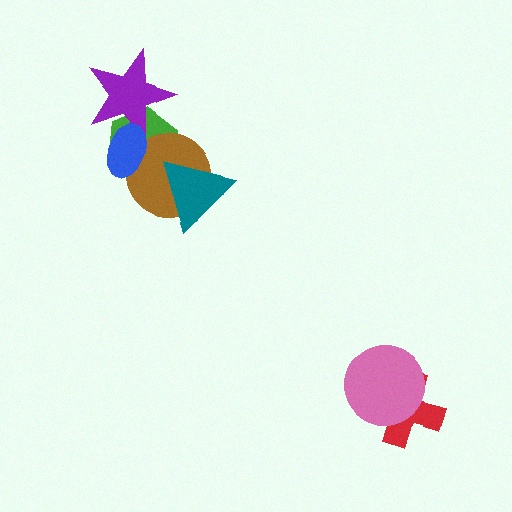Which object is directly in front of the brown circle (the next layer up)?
The blue ellipse is directly in front of the brown circle.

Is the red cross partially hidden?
Yes, it is partially covered by another shape.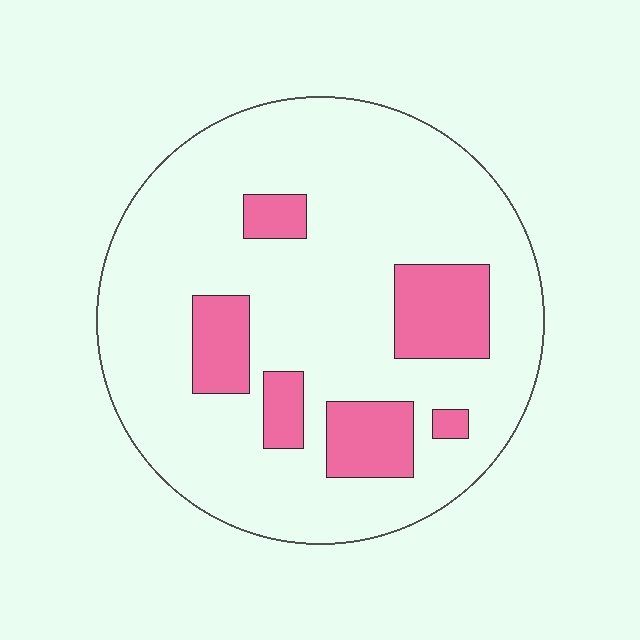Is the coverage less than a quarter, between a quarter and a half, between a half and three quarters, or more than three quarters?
Less than a quarter.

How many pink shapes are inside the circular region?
6.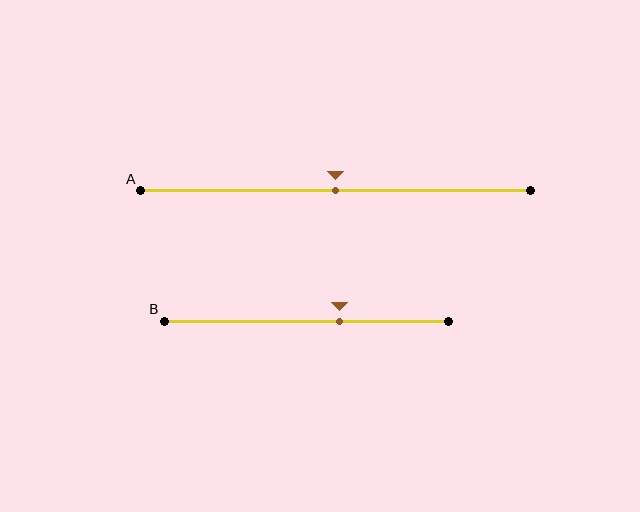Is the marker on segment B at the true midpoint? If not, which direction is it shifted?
No, the marker on segment B is shifted to the right by about 12% of the segment length.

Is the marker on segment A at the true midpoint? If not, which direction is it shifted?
Yes, the marker on segment A is at the true midpoint.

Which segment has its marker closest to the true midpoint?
Segment A has its marker closest to the true midpoint.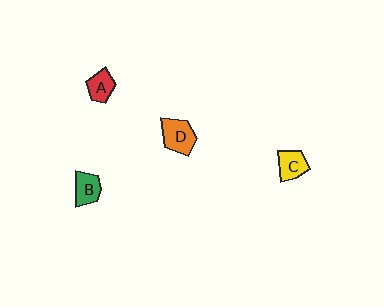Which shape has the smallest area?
Shape A (red).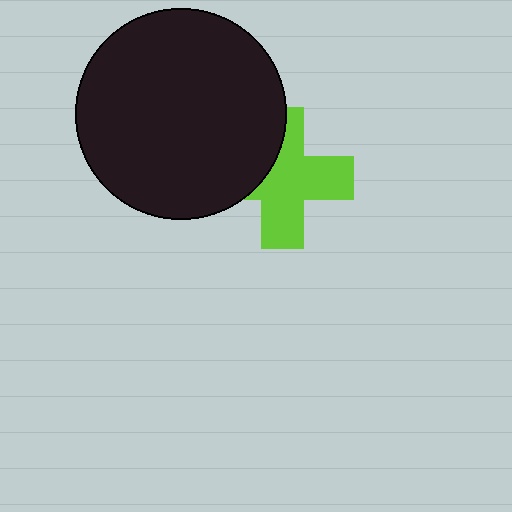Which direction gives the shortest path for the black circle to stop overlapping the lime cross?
Moving left gives the shortest separation.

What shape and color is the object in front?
The object in front is a black circle.